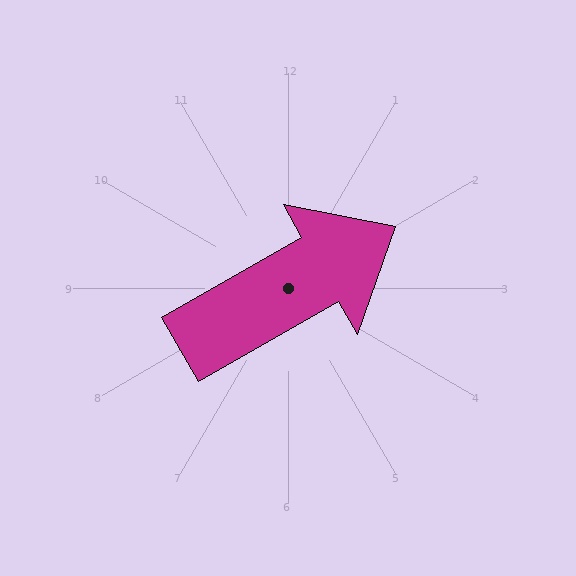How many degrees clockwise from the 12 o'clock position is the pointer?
Approximately 60 degrees.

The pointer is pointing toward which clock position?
Roughly 2 o'clock.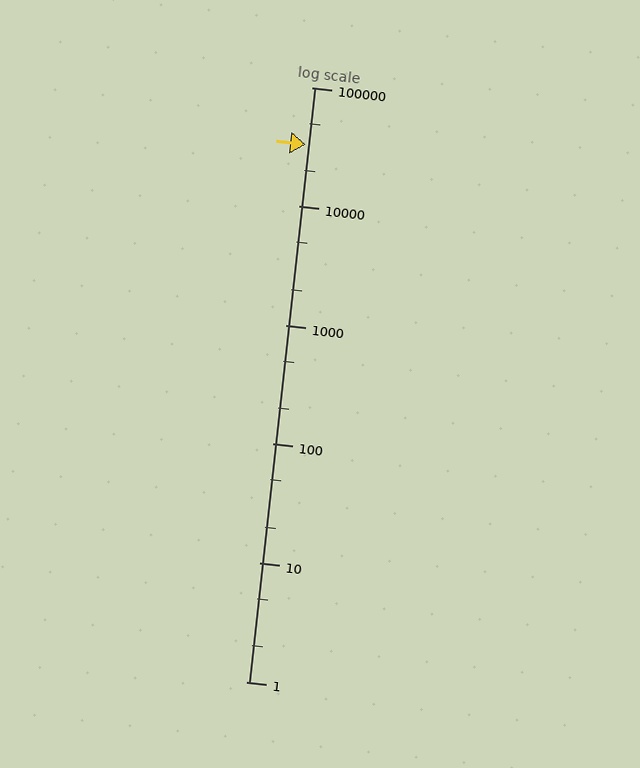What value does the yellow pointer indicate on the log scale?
The pointer indicates approximately 33000.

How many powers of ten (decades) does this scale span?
The scale spans 5 decades, from 1 to 100000.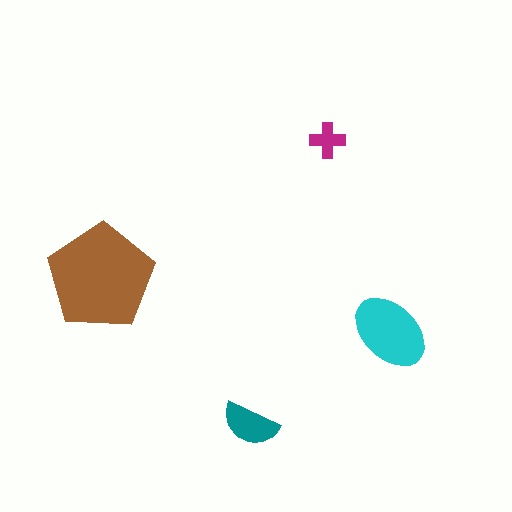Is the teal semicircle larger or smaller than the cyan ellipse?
Smaller.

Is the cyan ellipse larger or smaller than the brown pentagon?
Smaller.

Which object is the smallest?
The magenta cross.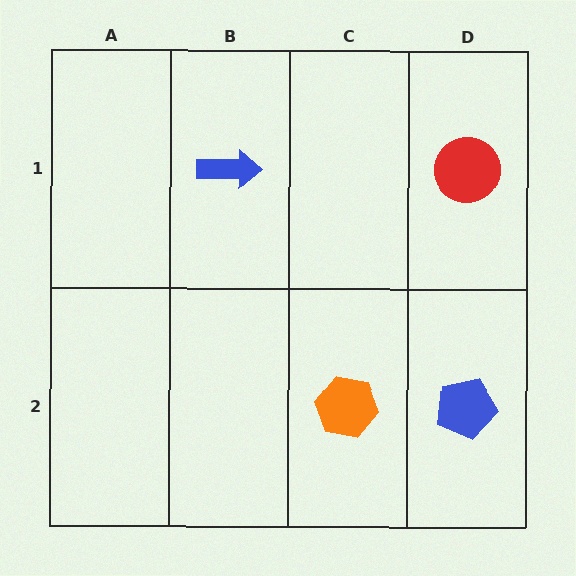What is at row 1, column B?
A blue arrow.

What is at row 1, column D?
A red circle.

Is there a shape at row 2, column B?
No, that cell is empty.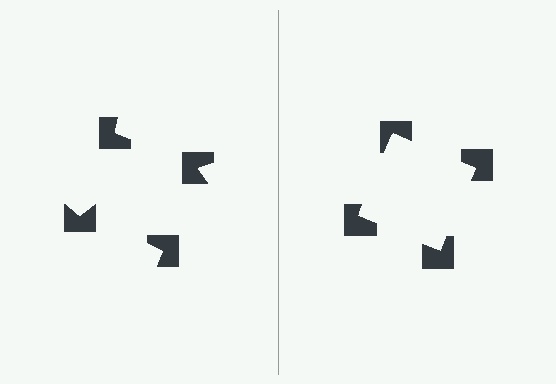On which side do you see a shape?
An illusory square appears on the right side. On the left side the wedge cuts are rotated, so no coherent shape forms.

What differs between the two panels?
The notched squares are positioned identically on both sides; only the wedge orientations differ. On the right they align to a square; on the left they are misaligned.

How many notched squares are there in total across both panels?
8 — 4 on each side.